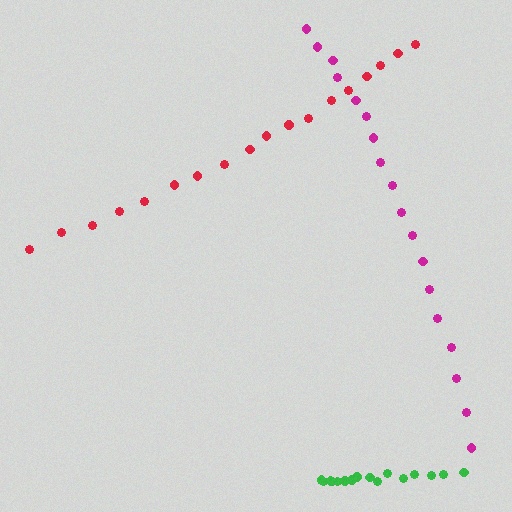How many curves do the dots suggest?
There are 3 distinct paths.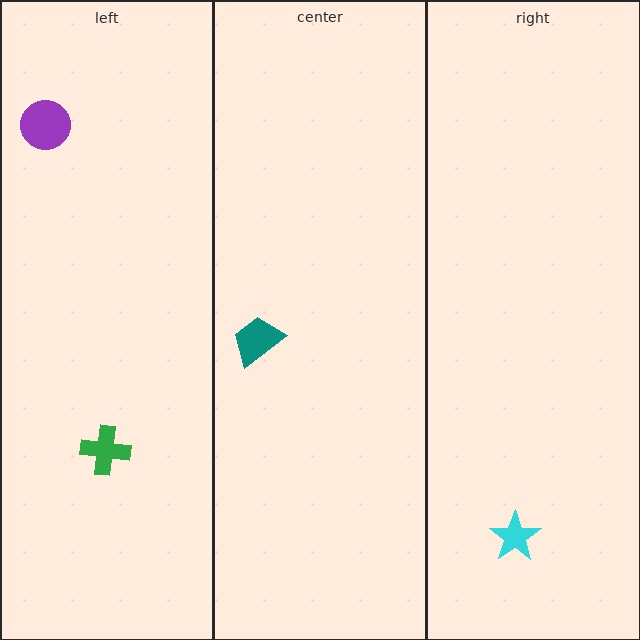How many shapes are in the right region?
1.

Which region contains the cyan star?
The right region.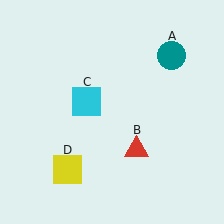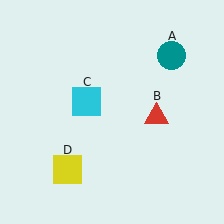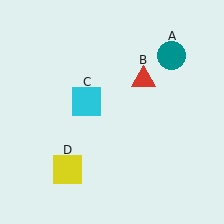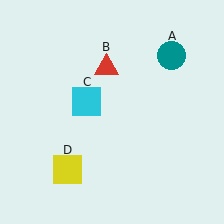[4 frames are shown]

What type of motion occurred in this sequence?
The red triangle (object B) rotated counterclockwise around the center of the scene.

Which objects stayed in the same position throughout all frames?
Teal circle (object A) and cyan square (object C) and yellow square (object D) remained stationary.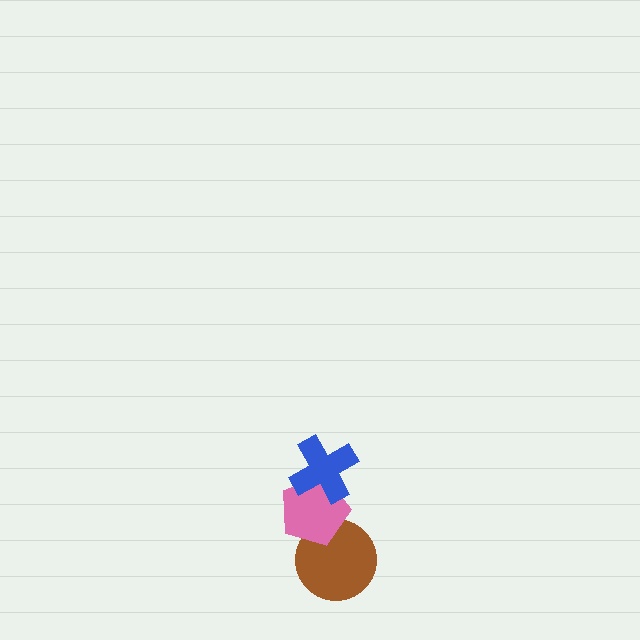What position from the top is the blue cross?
The blue cross is 1st from the top.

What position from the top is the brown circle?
The brown circle is 3rd from the top.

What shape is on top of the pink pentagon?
The blue cross is on top of the pink pentagon.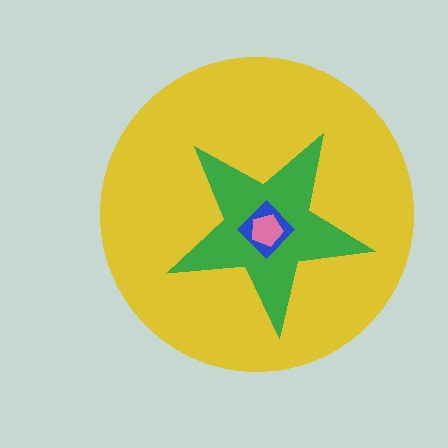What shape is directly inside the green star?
The blue diamond.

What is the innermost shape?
The pink pentagon.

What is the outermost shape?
The yellow circle.